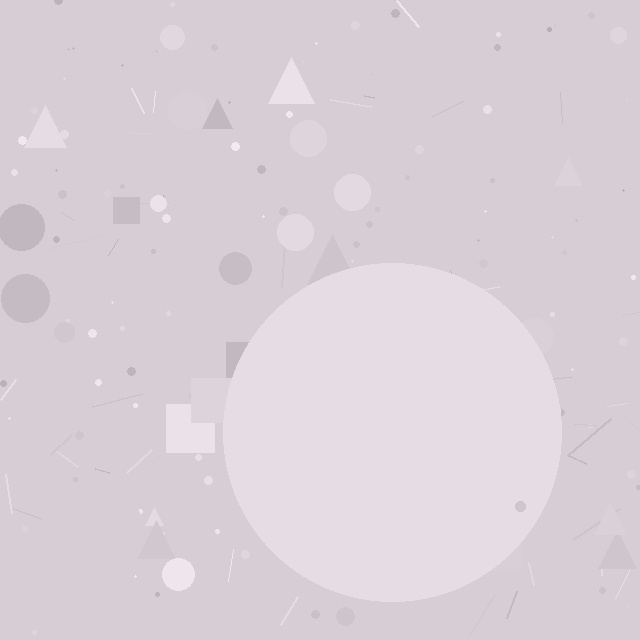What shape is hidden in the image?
A circle is hidden in the image.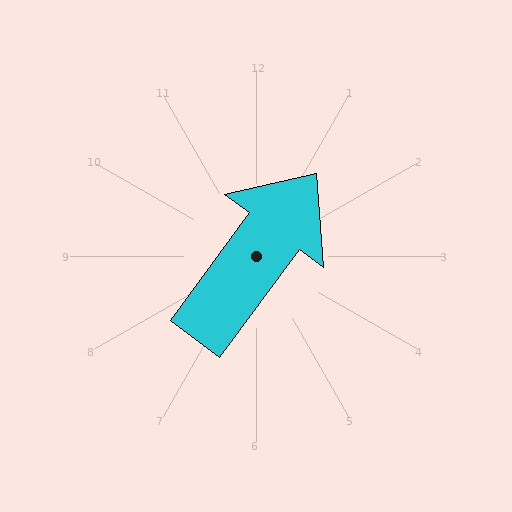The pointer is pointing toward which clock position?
Roughly 1 o'clock.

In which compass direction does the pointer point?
Northeast.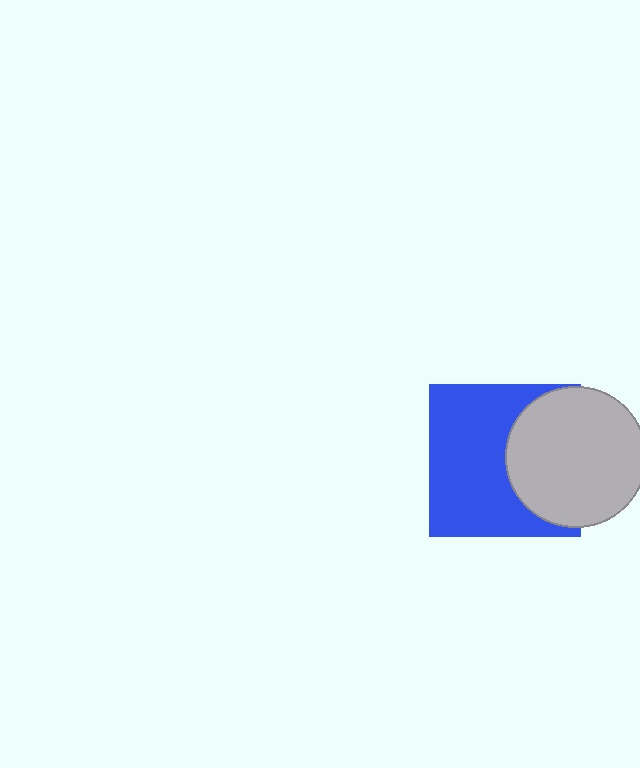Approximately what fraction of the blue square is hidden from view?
Roughly 37% of the blue square is hidden behind the light gray circle.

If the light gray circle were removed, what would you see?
You would see the complete blue square.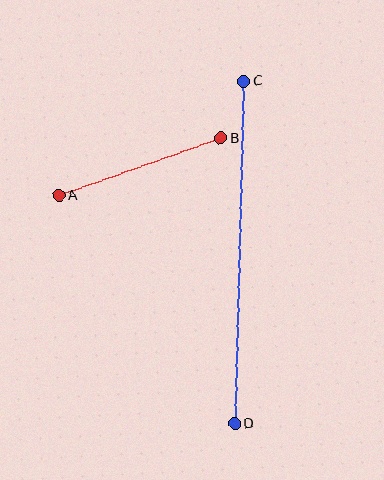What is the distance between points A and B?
The distance is approximately 172 pixels.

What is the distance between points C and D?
The distance is approximately 343 pixels.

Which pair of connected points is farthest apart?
Points C and D are farthest apart.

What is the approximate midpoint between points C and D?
The midpoint is at approximately (239, 253) pixels.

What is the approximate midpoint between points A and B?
The midpoint is at approximately (140, 167) pixels.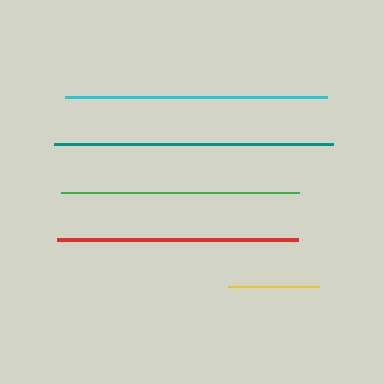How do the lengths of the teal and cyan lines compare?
The teal and cyan lines are approximately the same length.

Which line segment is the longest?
The teal line is the longest at approximately 279 pixels.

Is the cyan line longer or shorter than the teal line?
The teal line is longer than the cyan line.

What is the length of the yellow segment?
The yellow segment is approximately 91 pixels long.